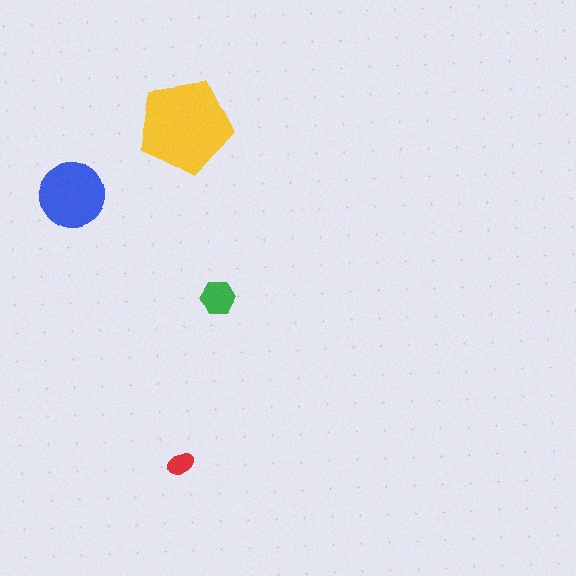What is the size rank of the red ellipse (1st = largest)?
4th.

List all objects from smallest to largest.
The red ellipse, the green hexagon, the blue circle, the yellow pentagon.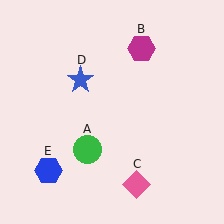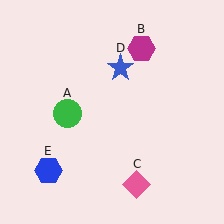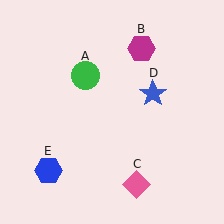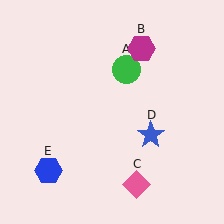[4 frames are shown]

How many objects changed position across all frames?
2 objects changed position: green circle (object A), blue star (object D).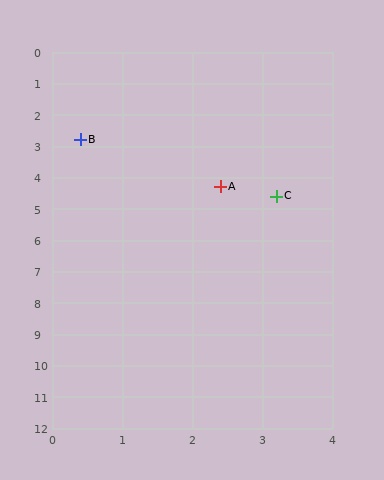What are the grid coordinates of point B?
Point B is at approximately (0.4, 2.8).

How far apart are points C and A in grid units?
Points C and A are about 0.9 grid units apart.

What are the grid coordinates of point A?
Point A is at approximately (2.4, 4.3).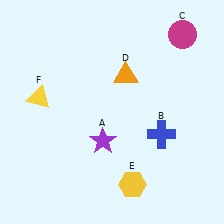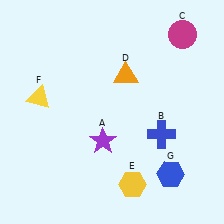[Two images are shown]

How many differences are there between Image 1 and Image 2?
There is 1 difference between the two images.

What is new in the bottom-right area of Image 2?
A blue hexagon (G) was added in the bottom-right area of Image 2.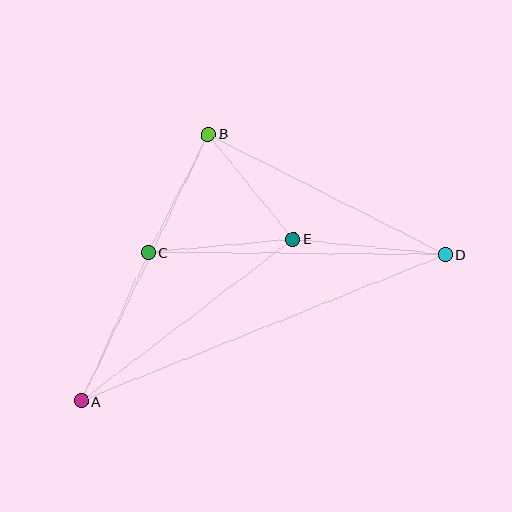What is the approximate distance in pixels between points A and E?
The distance between A and E is approximately 267 pixels.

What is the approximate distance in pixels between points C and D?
The distance between C and D is approximately 297 pixels.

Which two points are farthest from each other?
Points A and D are farthest from each other.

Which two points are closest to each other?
Points B and C are closest to each other.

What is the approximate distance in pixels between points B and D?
The distance between B and D is approximately 266 pixels.